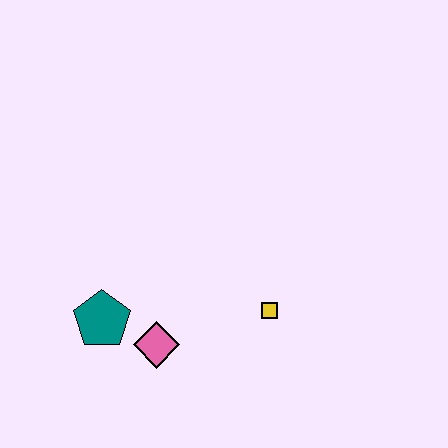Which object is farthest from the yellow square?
The teal pentagon is farthest from the yellow square.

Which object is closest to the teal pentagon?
The pink diamond is closest to the teal pentagon.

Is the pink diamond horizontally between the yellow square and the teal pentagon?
Yes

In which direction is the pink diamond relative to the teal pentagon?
The pink diamond is to the right of the teal pentagon.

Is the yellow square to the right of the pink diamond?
Yes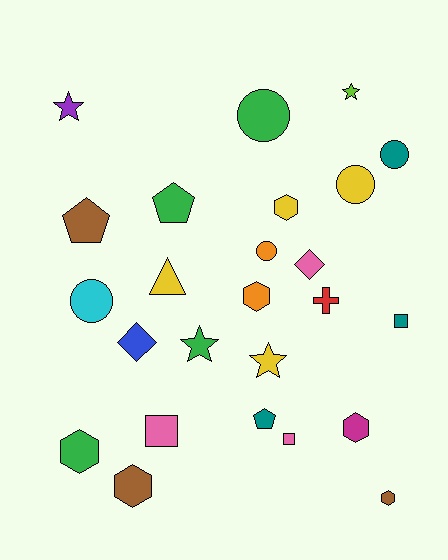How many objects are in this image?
There are 25 objects.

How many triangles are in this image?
There is 1 triangle.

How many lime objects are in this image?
There is 1 lime object.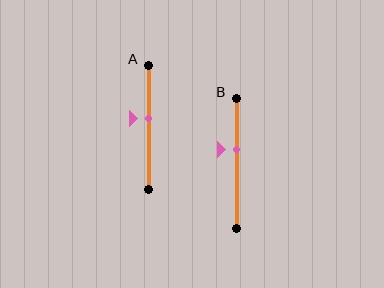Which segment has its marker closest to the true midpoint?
Segment A has its marker closest to the true midpoint.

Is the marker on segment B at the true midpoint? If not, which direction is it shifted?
No, the marker on segment B is shifted upward by about 11% of the segment length.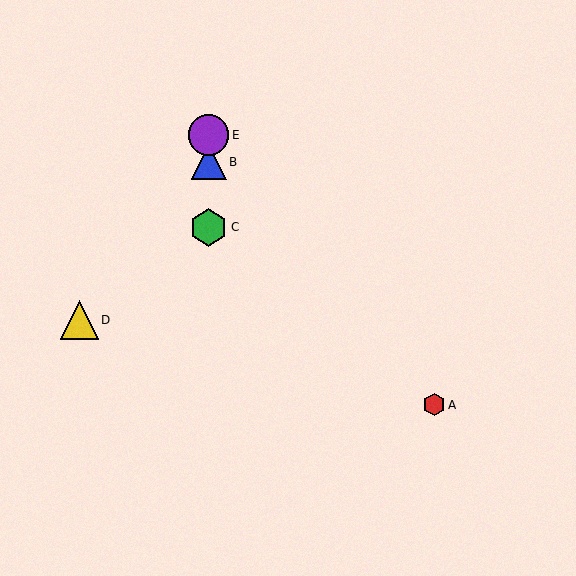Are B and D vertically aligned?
No, B is at x≈209 and D is at x≈79.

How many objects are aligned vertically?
3 objects (B, C, E) are aligned vertically.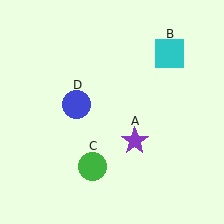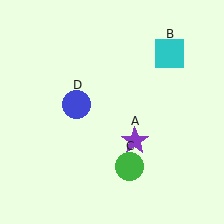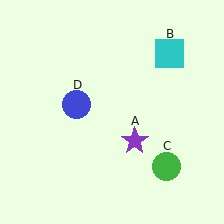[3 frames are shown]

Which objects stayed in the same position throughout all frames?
Purple star (object A) and cyan square (object B) and blue circle (object D) remained stationary.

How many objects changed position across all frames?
1 object changed position: green circle (object C).